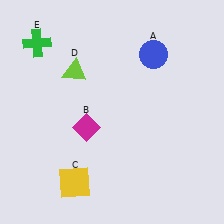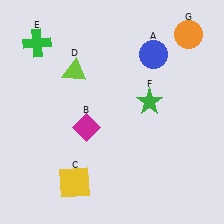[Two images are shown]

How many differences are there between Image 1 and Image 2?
There are 2 differences between the two images.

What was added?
A green star (F), an orange circle (G) were added in Image 2.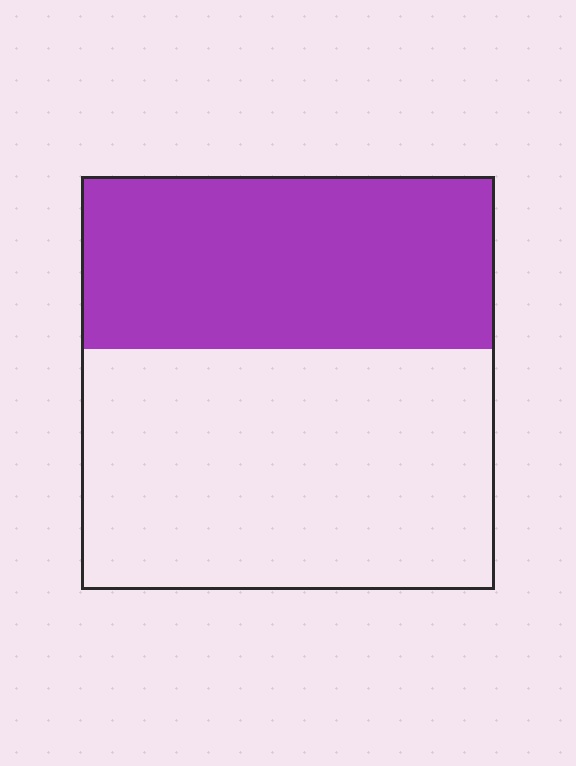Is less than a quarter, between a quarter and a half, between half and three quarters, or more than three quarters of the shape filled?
Between a quarter and a half.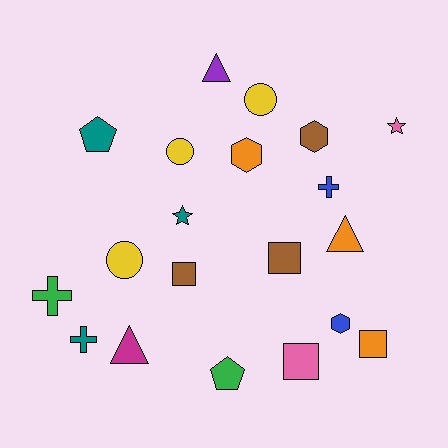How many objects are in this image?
There are 20 objects.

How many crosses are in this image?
There are 3 crosses.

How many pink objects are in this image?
There are 2 pink objects.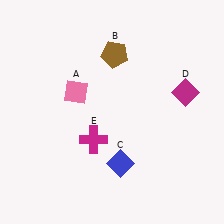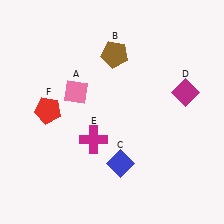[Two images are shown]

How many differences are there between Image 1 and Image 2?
There is 1 difference between the two images.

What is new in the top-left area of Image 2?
A red pentagon (F) was added in the top-left area of Image 2.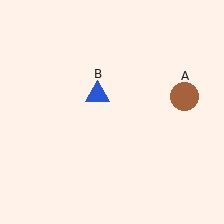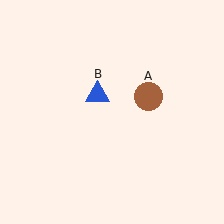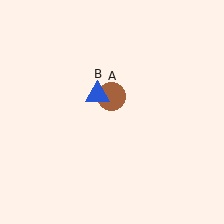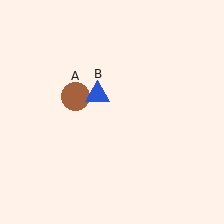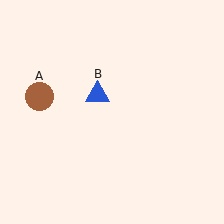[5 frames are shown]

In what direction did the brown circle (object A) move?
The brown circle (object A) moved left.